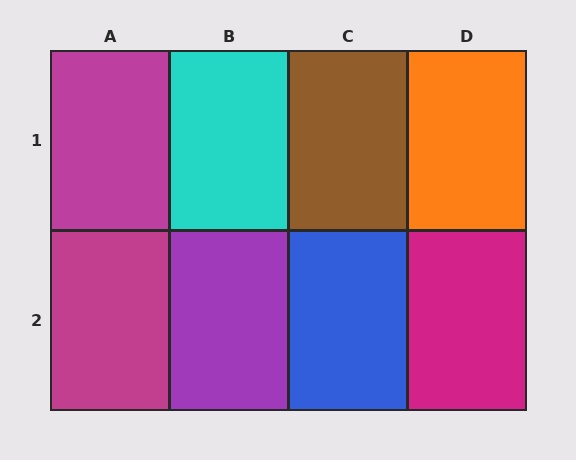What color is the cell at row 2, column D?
Magenta.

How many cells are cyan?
1 cell is cyan.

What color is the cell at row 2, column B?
Purple.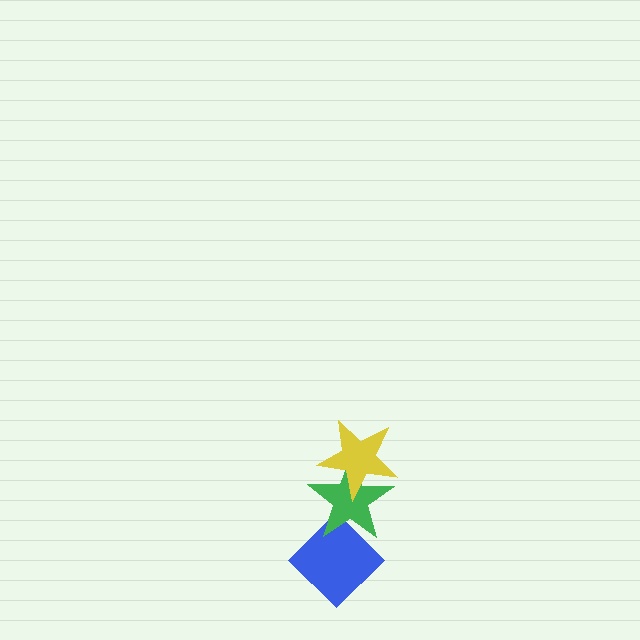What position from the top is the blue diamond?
The blue diamond is 3rd from the top.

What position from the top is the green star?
The green star is 2nd from the top.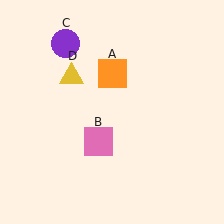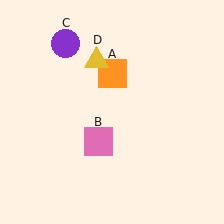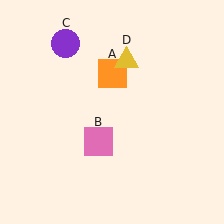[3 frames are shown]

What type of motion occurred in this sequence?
The yellow triangle (object D) rotated clockwise around the center of the scene.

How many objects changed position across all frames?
1 object changed position: yellow triangle (object D).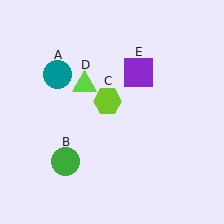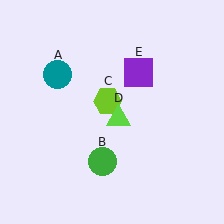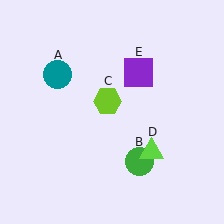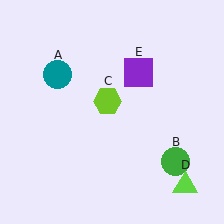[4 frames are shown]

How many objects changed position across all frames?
2 objects changed position: green circle (object B), lime triangle (object D).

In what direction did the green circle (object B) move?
The green circle (object B) moved right.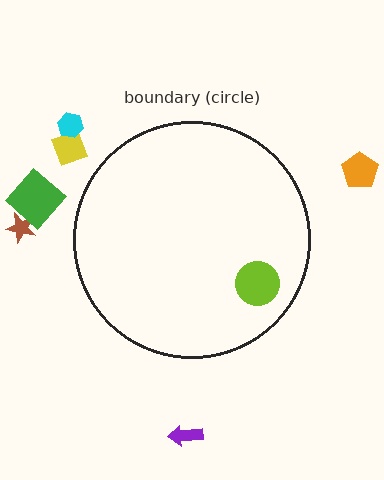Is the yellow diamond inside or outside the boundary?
Outside.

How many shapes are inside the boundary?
1 inside, 6 outside.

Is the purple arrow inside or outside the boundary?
Outside.